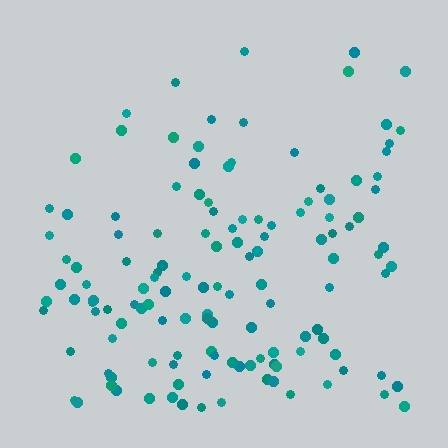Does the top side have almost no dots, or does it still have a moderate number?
Still a moderate number, just noticeably fewer than the bottom.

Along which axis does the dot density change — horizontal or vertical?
Vertical.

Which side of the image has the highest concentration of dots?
The bottom.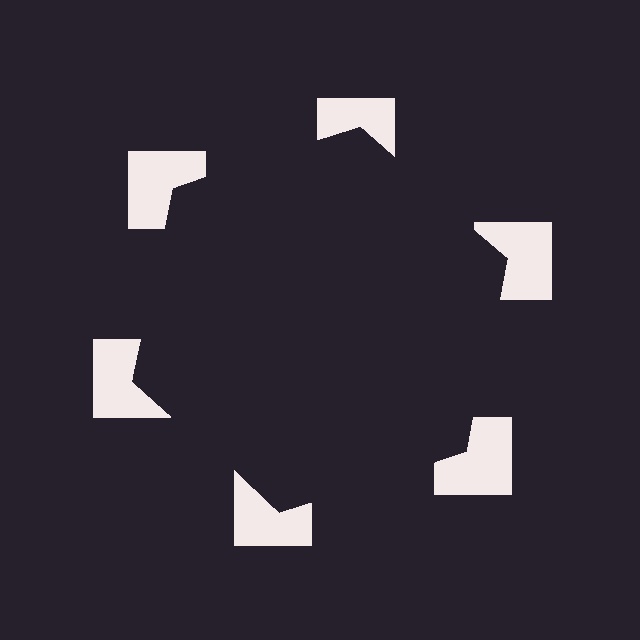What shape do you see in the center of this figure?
An illusory hexagon — its edges are inferred from the aligned wedge cuts in the notched squares, not physically drawn.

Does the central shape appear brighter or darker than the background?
It typically appears slightly darker than the background, even though no actual brightness change is drawn.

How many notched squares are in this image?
There are 6 — one at each vertex of the illusory hexagon.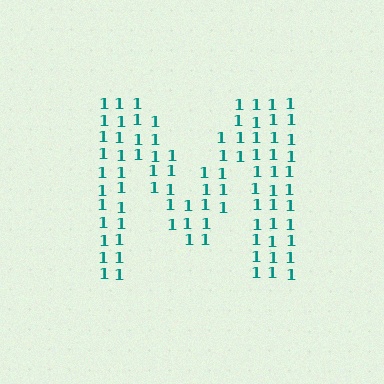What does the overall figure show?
The overall figure shows the letter M.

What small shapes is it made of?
It is made of small digit 1's.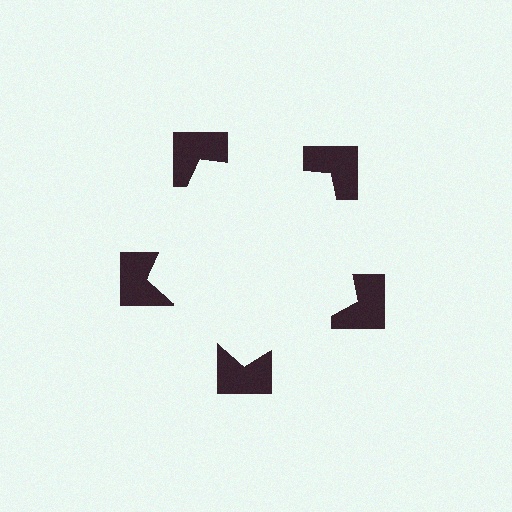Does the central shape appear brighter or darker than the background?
It typically appears slightly brighter than the background, even though no actual brightness change is drawn.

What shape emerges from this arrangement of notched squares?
An illusory pentagon — its edges are inferred from the aligned wedge cuts in the notched squares, not physically drawn.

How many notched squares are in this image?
There are 5 — one at each vertex of the illusory pentagon.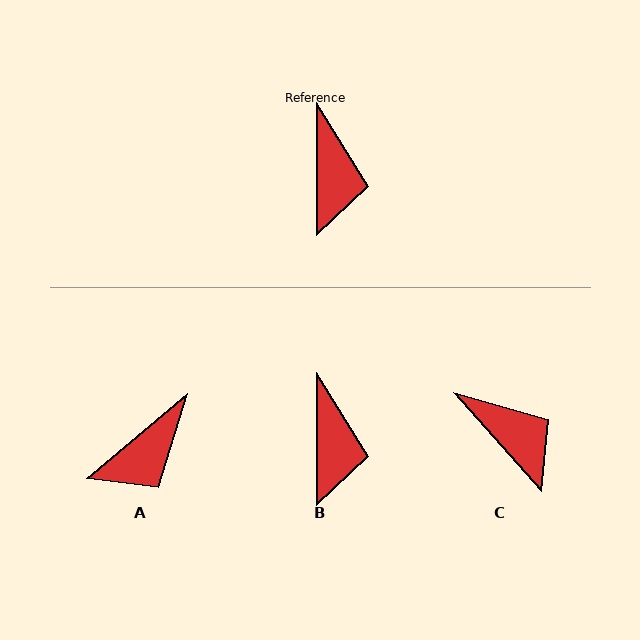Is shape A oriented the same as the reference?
No, it is off by about 50 degrees.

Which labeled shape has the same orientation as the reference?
B.